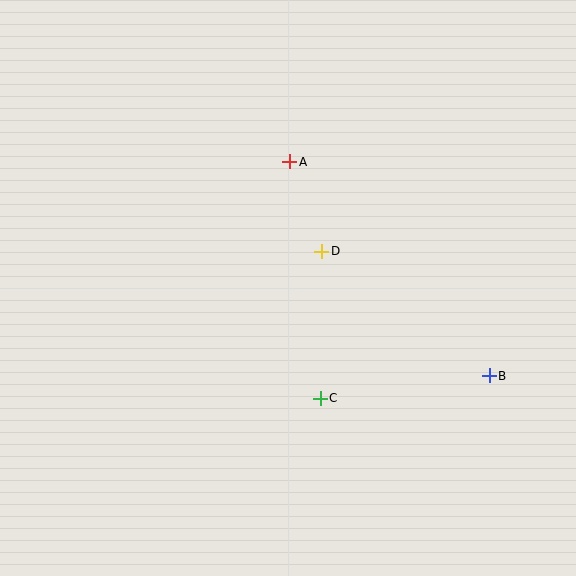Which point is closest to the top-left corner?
Point A is closest to the top-left corner.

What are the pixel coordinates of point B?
Point B is at (489, 376).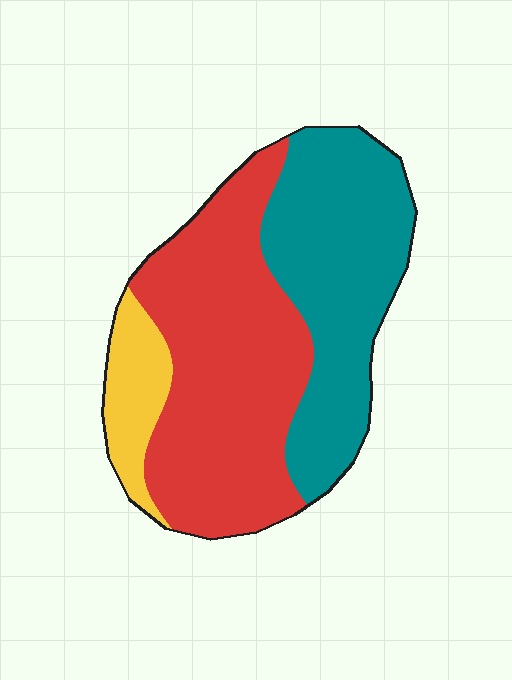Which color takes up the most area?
Red, at roughly 50%.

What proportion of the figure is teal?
Teal takes up about two fifths (2/5) of the figure.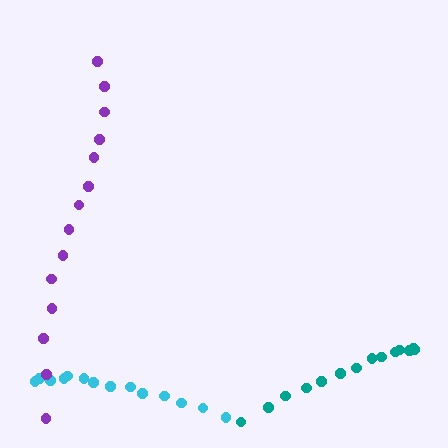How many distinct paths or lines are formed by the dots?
There are 3 distinct paths.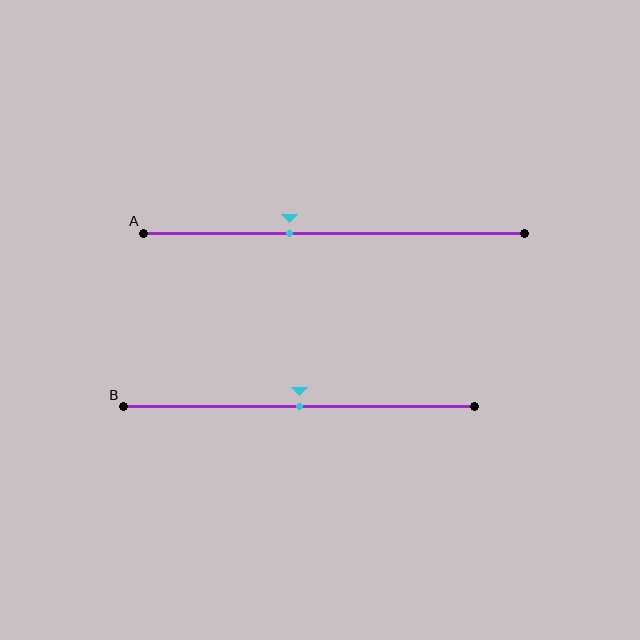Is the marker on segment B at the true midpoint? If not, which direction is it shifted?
Yes, the marker on segment B is at the true midpoint.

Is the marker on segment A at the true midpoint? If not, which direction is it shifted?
No, the marker on segment A is shifted to the left by about 12% of the segment length.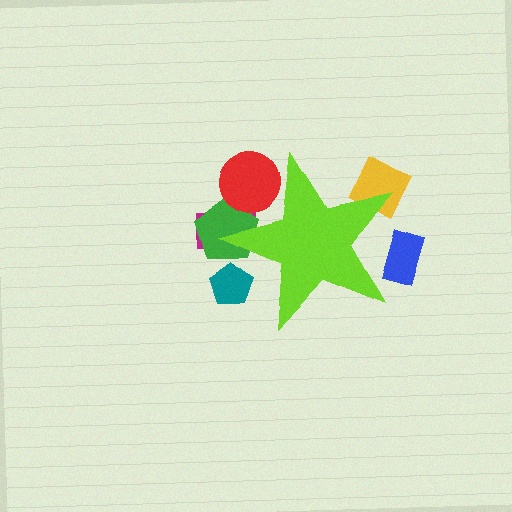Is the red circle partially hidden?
Yes, the red circle is partially hidden behind the lime star.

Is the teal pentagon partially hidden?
Yes, the teal pentagon is partially hidden behind the lime star.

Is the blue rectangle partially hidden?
Yes, the blue rectangle is partially hidden behind the lime star.